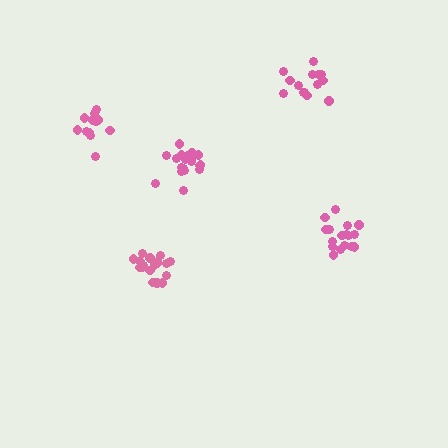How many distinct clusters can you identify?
There are 5 distinct clusters.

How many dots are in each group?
Group 1: 18 dots, Group 2: 18 dots, Group 3: 19 dots, Group 4: 14 dots, Group 5: 14 dots (83 total).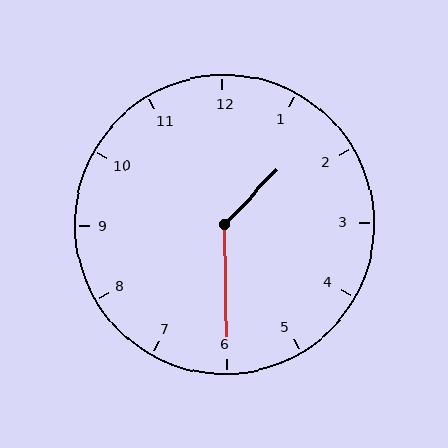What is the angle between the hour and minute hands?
Approximately 135 degrees.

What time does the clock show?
1:30.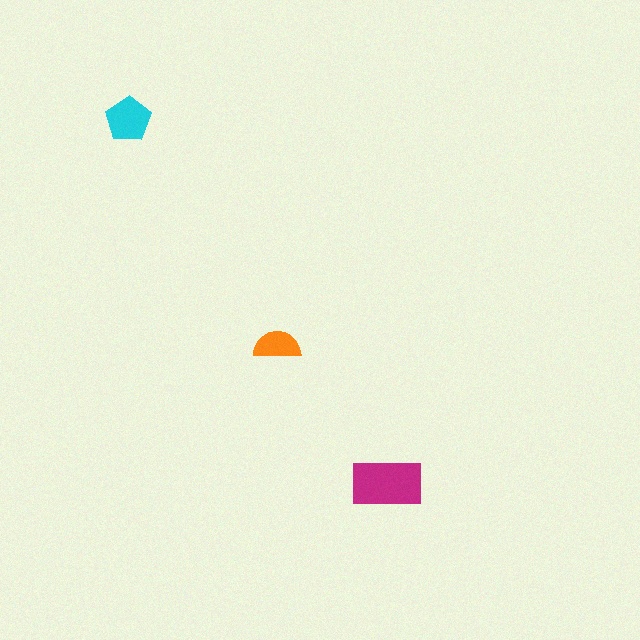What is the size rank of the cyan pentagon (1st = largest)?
2nd.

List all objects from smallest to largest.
The orange semicircle, the cyan pentagon, the magenta rectangle.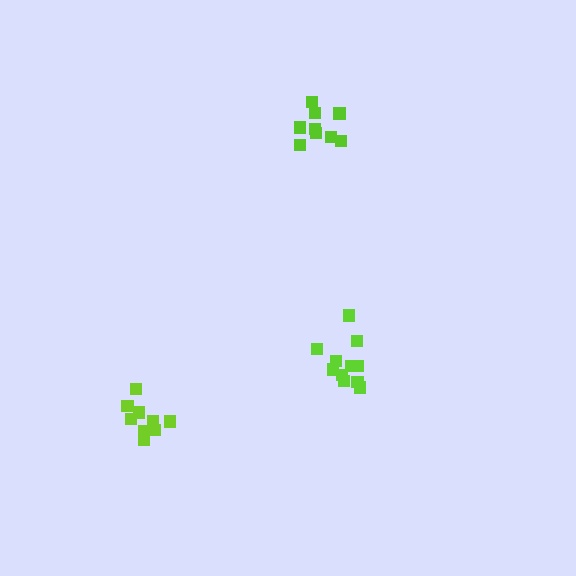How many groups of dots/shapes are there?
There are 3 groups.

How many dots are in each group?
Group 1: 9 dots, Group 2: 9 dots, Group 3: 11 dots (29 total).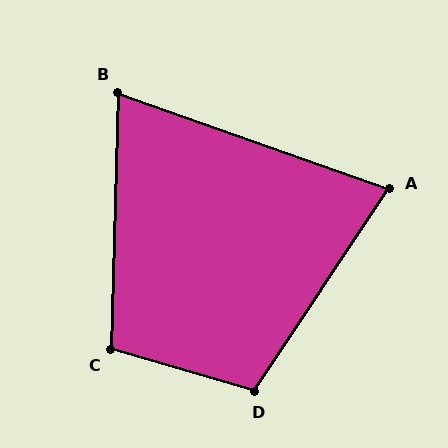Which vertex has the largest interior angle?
D, at approximately 108 degrees.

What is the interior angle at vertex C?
Approximately 104 degrees (obtuse).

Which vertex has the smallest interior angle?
B, at approximately 72 degrees.